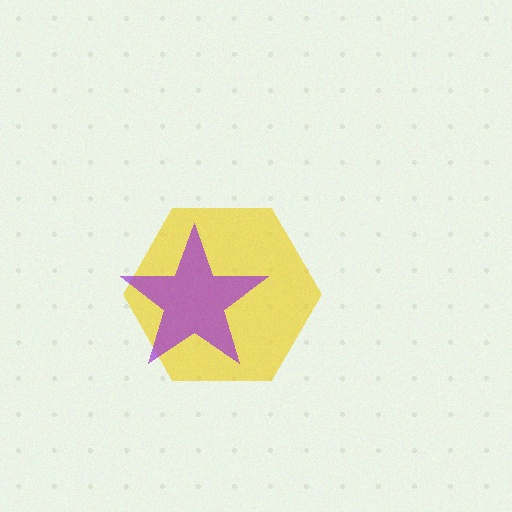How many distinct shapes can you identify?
There are 2 distinct shapes: a yellow hexagon, a purple star.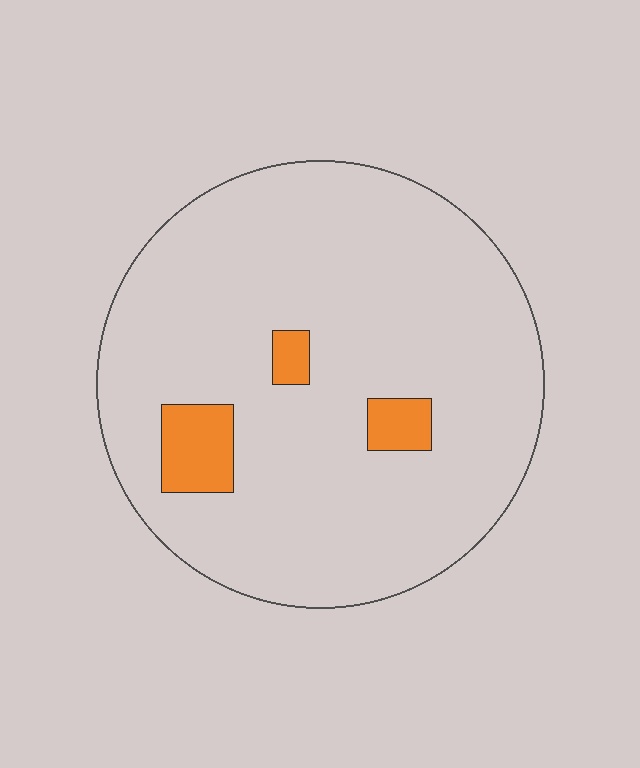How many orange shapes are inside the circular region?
3.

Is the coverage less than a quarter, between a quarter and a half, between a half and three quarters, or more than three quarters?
Less than a quarter.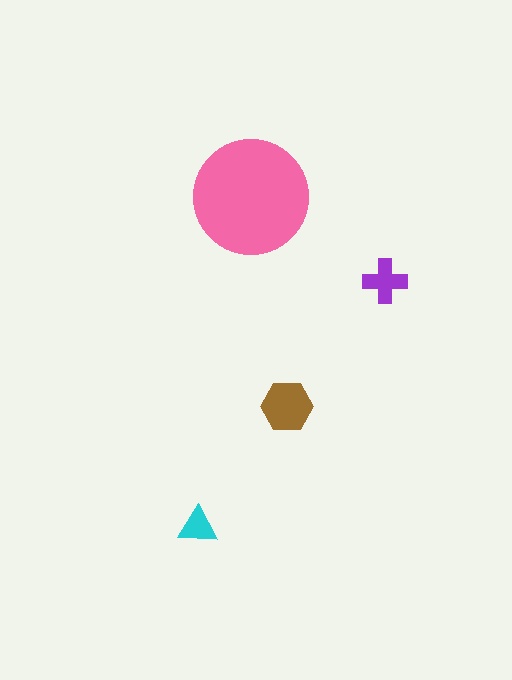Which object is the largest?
The pink circle.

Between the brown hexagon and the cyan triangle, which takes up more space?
The brown hexagon.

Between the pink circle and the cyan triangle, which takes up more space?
The pink circle.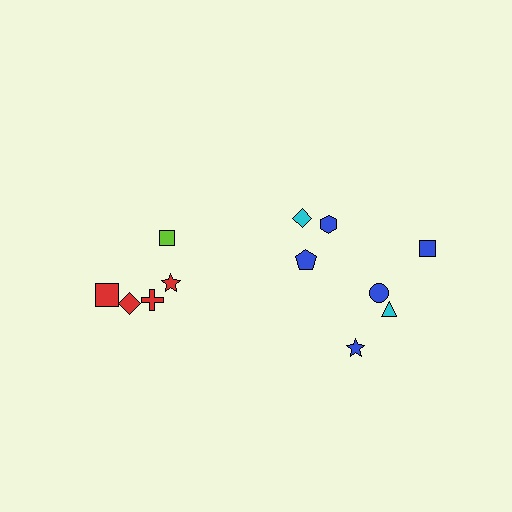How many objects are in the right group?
There are 7 objects.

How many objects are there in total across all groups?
There are 12 objects.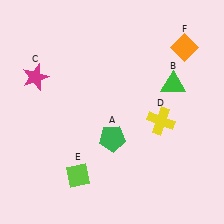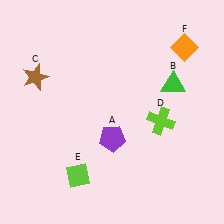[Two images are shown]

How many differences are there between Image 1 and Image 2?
There are 3 differences between the two images.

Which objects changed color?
A changed from green to purple. C changed from magenta to brown. D changed from yellow to lime.